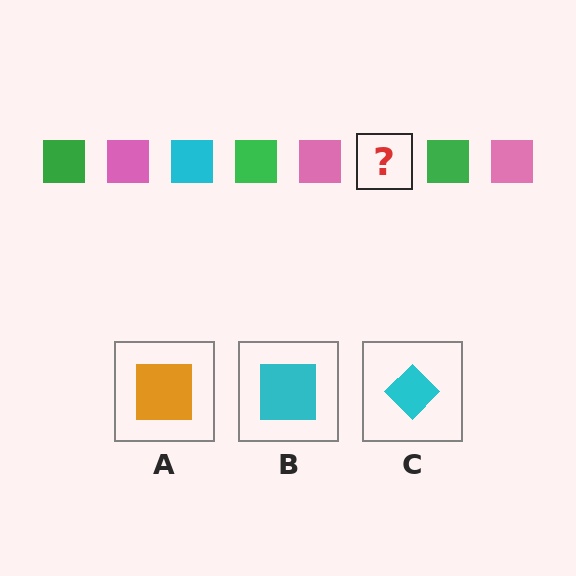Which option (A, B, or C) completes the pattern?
B.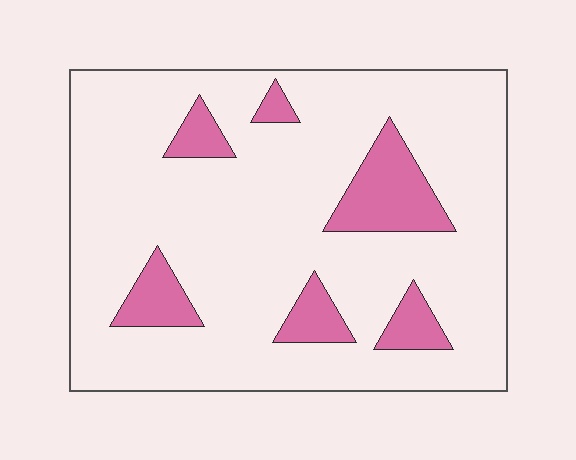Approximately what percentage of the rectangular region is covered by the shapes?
Approximately 15%.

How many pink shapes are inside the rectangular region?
6.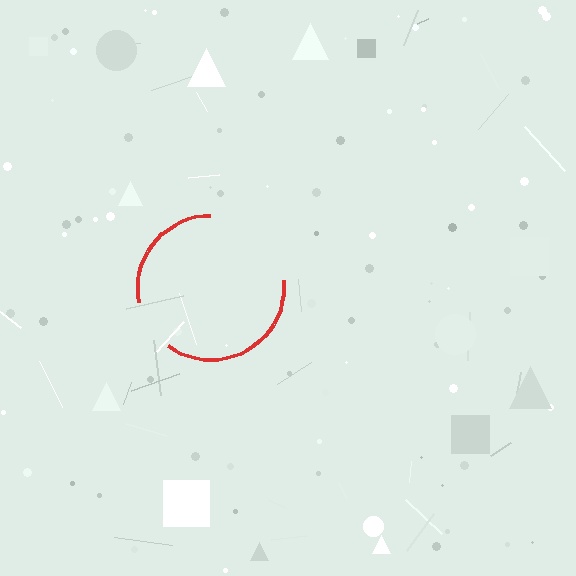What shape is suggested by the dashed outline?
The dashed outline suggests a circle.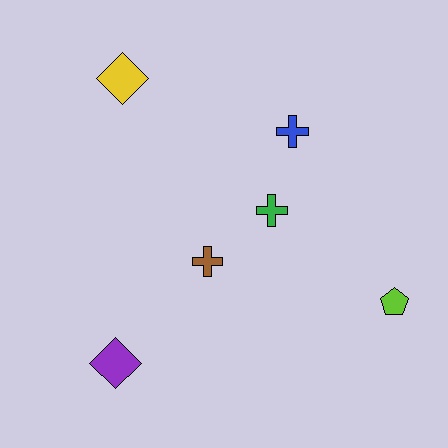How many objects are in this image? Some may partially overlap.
There are 6 objects.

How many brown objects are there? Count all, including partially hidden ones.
There is 1 brown object.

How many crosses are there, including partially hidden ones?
There are 3 crosses.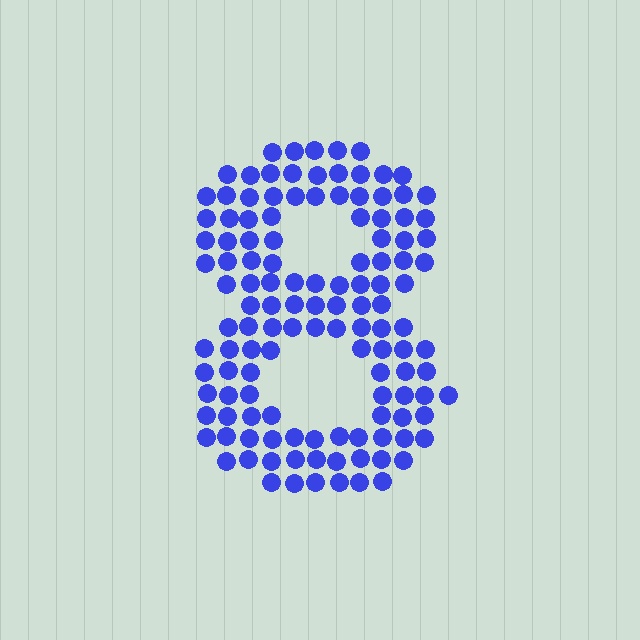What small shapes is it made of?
It is made of small circles.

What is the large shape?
The large shape is the digit 8.